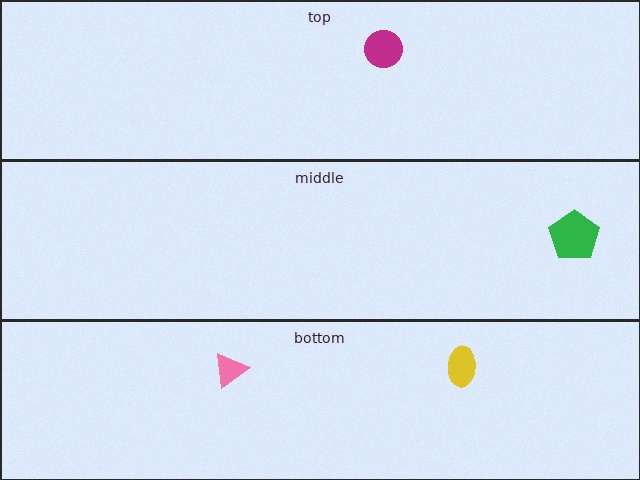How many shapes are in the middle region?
1.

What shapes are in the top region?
The magenta circle.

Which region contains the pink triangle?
The bottom region.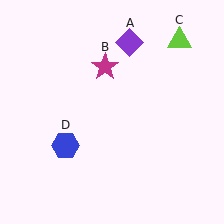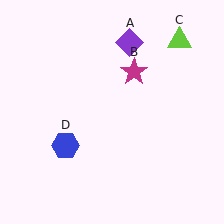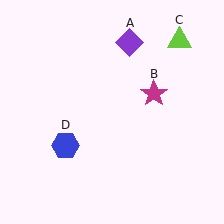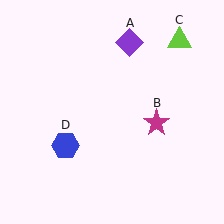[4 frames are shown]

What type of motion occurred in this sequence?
The magenta star (object B) rotated clockwise around the center of the scene.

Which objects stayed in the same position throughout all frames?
Purple diamond (object A) and lime triangle (object C) and blue hexagon (object D) remained stationary.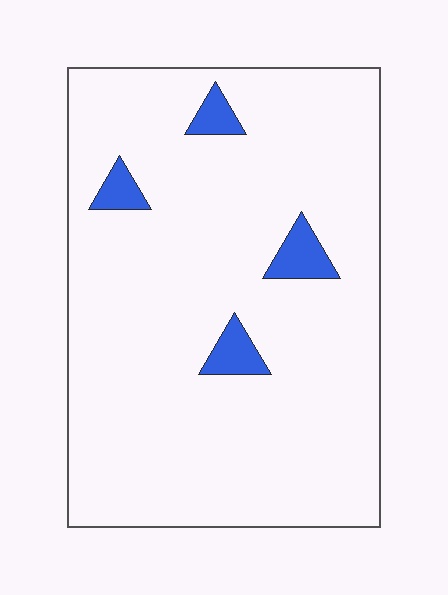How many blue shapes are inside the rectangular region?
4.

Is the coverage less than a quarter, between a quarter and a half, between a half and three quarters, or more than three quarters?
Less than a quarter.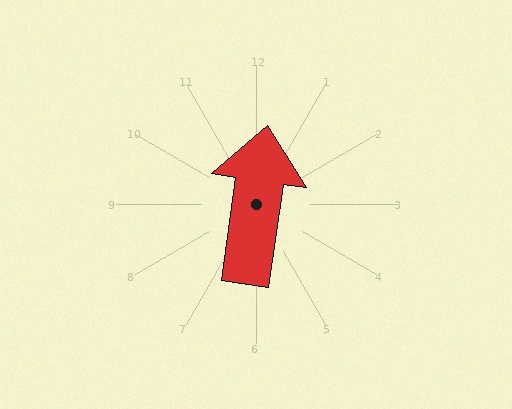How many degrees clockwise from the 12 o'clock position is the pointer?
Approximately 8 degrees.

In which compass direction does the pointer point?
North.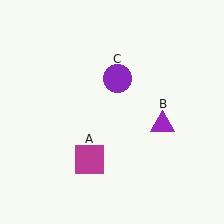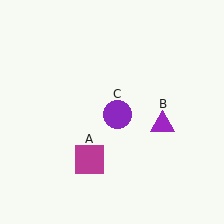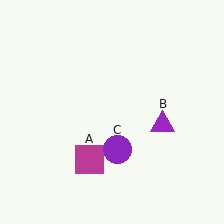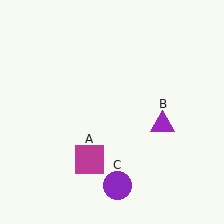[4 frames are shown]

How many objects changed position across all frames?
1 object changed position: purple circle (object C).